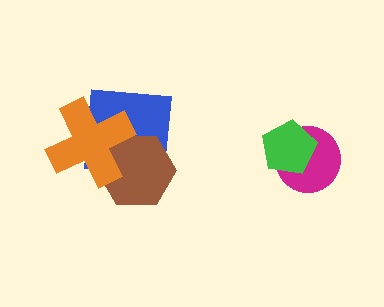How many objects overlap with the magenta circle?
1 object overlaps with the magenta circle.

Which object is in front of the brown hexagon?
The orange cross is in front of the brown hexagon.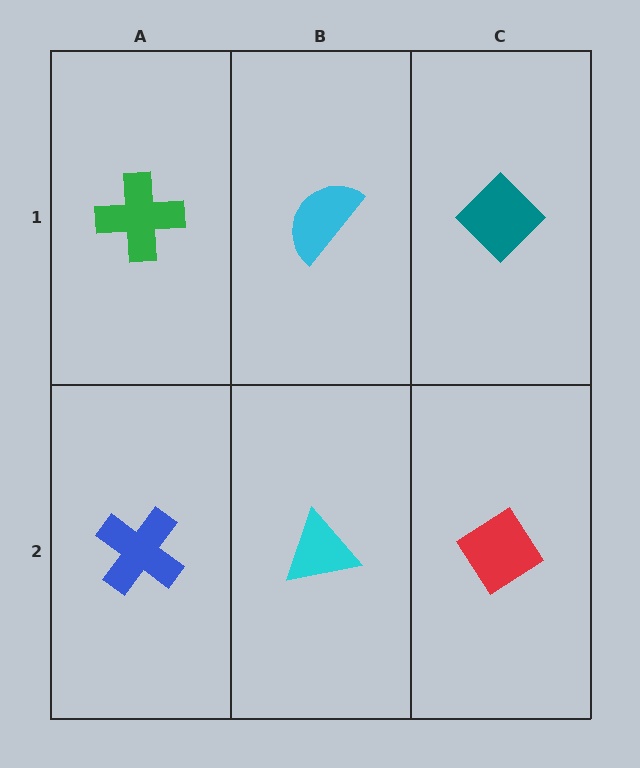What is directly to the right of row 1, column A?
A cyan semicircle.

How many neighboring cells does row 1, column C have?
2.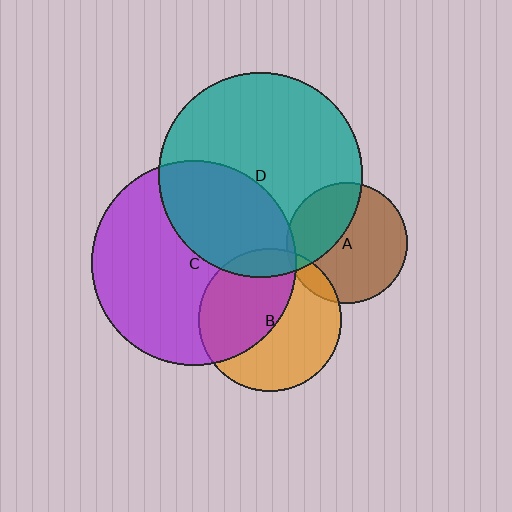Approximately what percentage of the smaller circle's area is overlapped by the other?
Approximately 10%.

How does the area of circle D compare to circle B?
Approximately 2.1 times.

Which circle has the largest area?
Circle C (purple).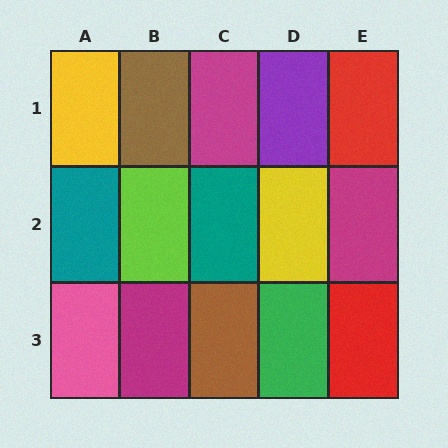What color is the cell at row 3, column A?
Pink.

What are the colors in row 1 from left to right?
Yellow, brown, magenta, purple, red.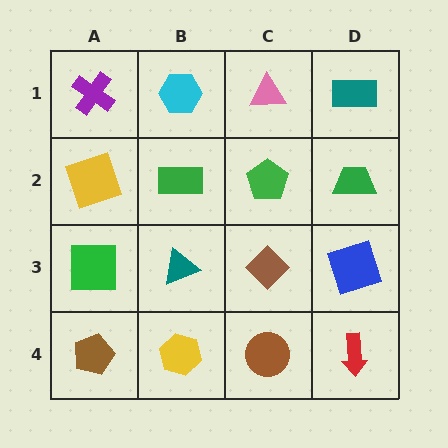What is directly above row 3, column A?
A yellow square.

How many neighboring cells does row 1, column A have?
2.